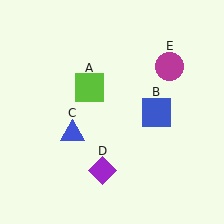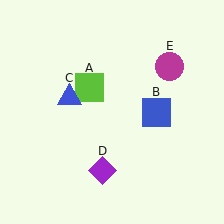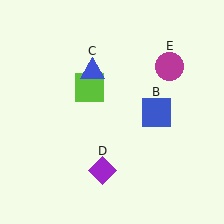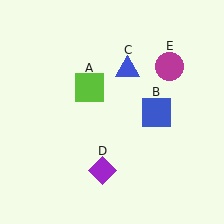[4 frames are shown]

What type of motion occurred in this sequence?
The blue triangle (object C) rotated clockwise around the center of the scene.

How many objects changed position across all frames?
1 object changed position: blue triangle (object C).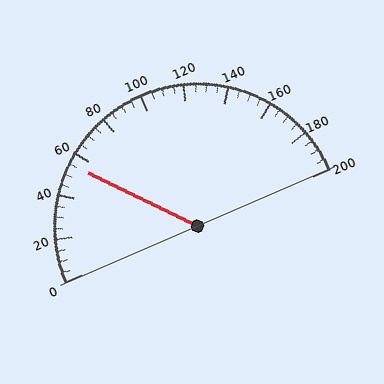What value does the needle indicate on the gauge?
The needle indicates approximately 55.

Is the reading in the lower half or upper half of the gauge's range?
The reading is in the lower half of the range (0 to 200).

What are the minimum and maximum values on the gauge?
The gauge ranges from 0 to 200.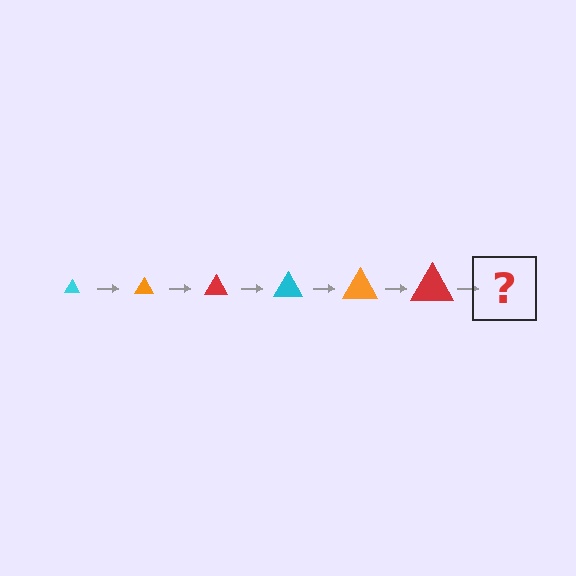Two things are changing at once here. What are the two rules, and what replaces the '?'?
The two rules are that the triangle grows larger each step and the color cycles through cyan, orange, and red. The '?' should be a cyan triangle, larger than the previous one.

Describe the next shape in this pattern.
It should be a cyan triangle, larger than the previous one.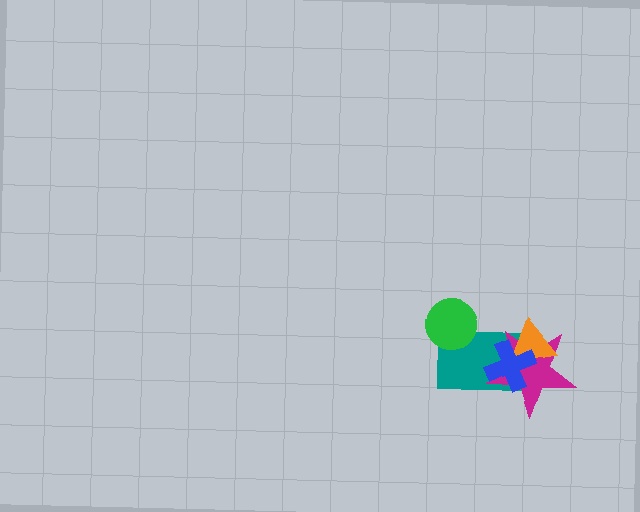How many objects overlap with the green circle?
1 object overlaps with the green circle.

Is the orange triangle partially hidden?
Yes, it is partially covered by another shape.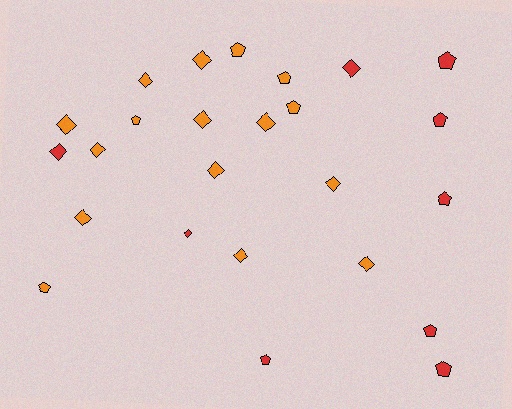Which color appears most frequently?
Orange, with 16 objects.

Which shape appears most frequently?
Diamond, with 14 objects.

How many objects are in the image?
There are 25 objects.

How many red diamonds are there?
There are 3 red diamonds.